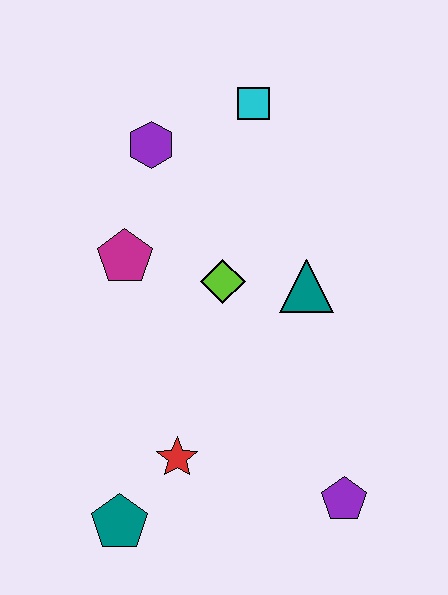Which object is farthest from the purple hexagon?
The purple pentagon is farthest from the purple hexagon.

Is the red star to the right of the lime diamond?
No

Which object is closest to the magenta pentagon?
The lime diamond is closest to the magenta pentagon.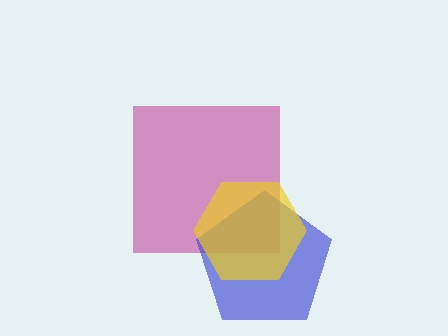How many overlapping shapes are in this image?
There are 3 overlapping shapes in the image.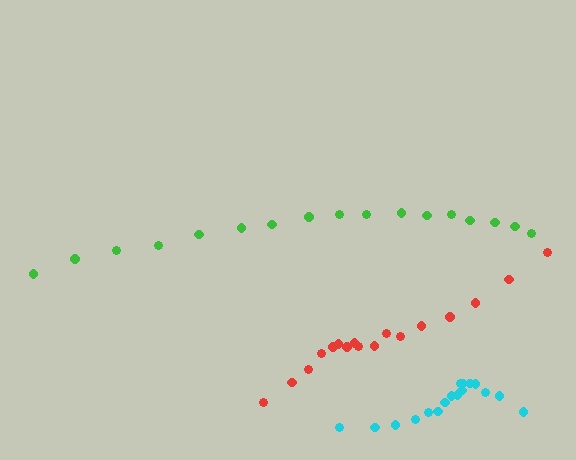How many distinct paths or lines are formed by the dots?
There are 3 distinct paths.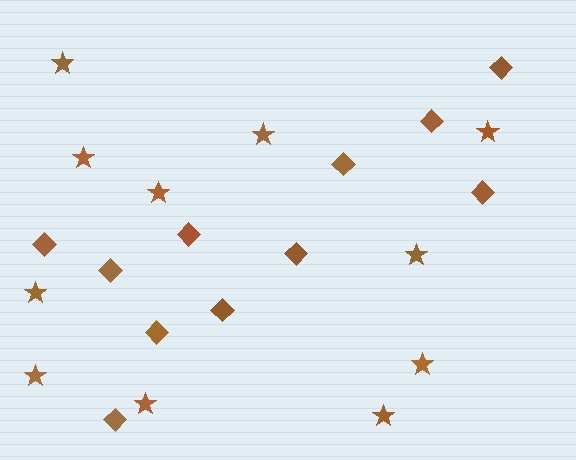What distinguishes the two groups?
There are 2 groups: one group of stars (11) and one group of diamonds (11).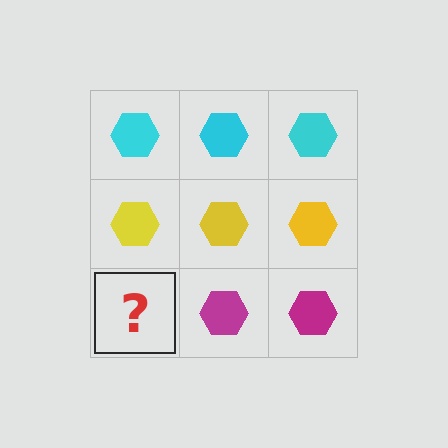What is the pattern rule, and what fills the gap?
The rule is that each row has a consistent color. The gap should be filled with a magenta hexagon.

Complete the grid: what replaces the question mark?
The question mark should be replaced with a magenta hexagon.